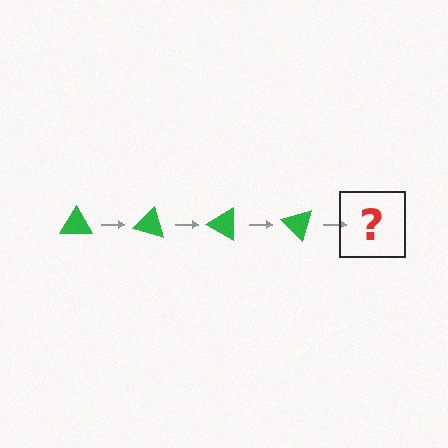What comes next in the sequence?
The next element should be a green triangle rotated 60 degrees.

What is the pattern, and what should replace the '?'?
The pattern is that the triangle rotates 15 degrees each step. The '?' should be a green triangle rotated 60 degrees.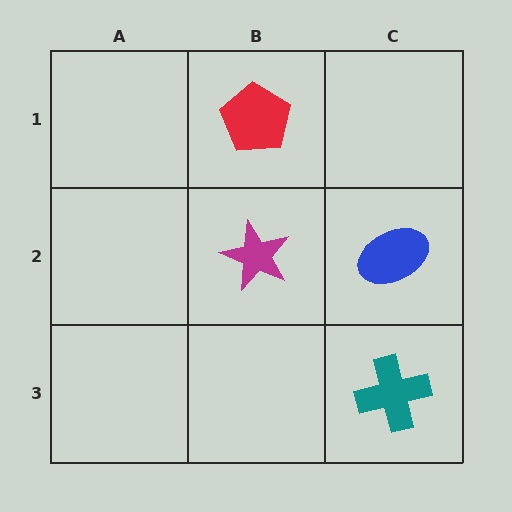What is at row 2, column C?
A blue ellipse.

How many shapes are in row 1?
1 shape.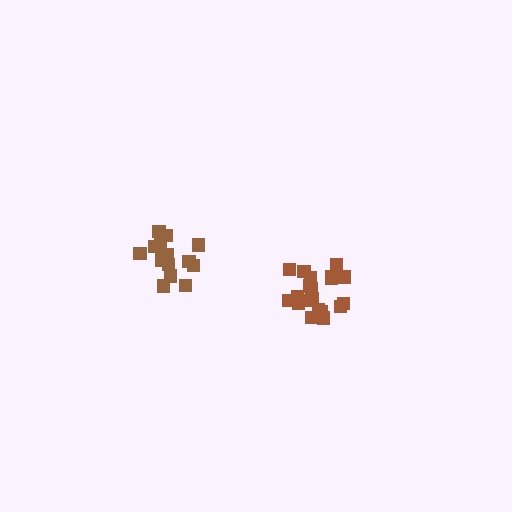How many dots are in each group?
Group 1: 15 dots, Group 2: 21 dots (36 total).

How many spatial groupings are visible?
There are 2 spatial groupings.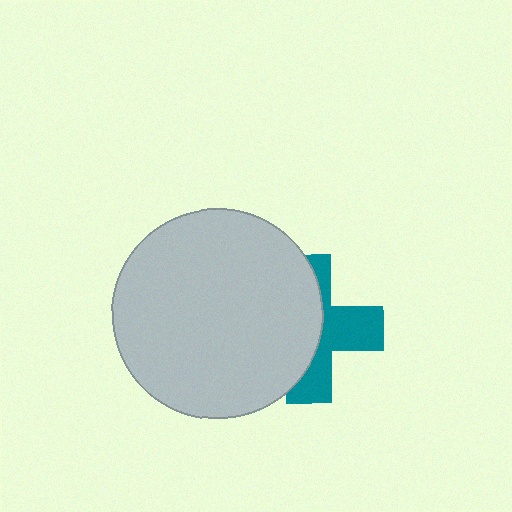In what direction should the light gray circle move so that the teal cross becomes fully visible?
The light gray circle should move left. That is the shortest direction to clear the overlap and leave the teal cross fully visible.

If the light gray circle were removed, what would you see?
You would see the complete teal cross.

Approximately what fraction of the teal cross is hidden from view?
Roughly 55% of the teal cross is hidden behind the light gray circle.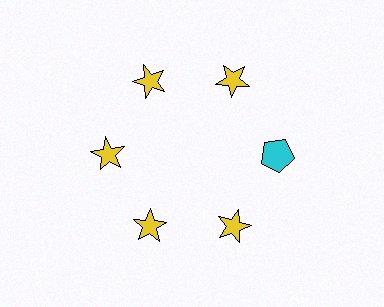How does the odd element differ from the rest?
It differs in both color (cyan instead of yellow) and shape (pentagon instead of star).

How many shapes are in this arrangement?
There are 6 shapes arranged in a ring pattern.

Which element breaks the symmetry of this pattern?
The cyan pentagon at roughly the 3 o'clock position breaks the symmetry. All other shapes are yellow stars.